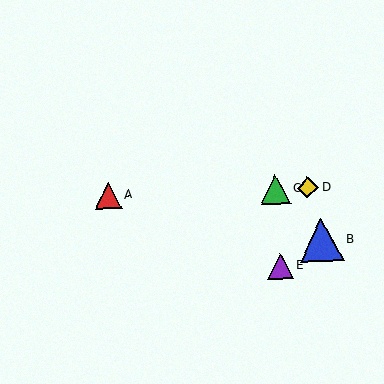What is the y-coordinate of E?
Object E is at y≈266.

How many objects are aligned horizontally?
3 objects (A, C, D) are aligned horizontally.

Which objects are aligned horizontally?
Objects A, C, D are aligned horizontally.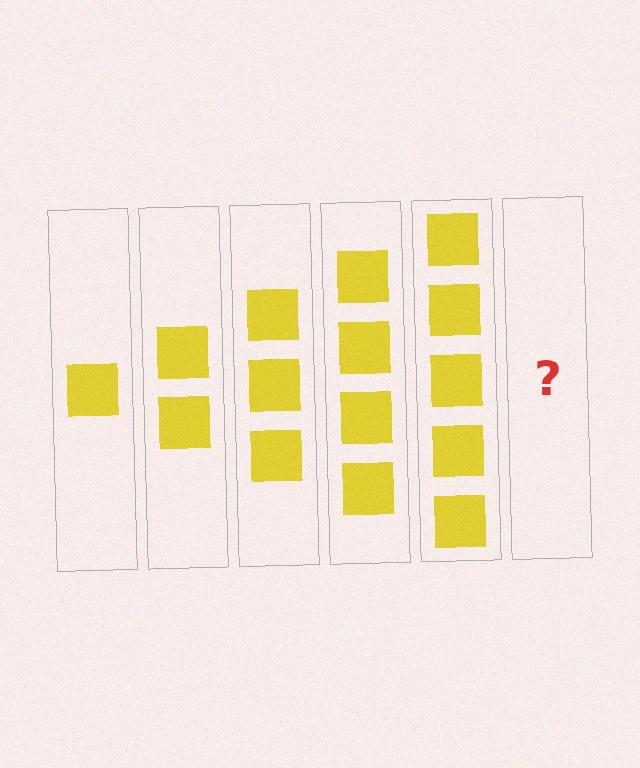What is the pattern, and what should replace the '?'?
The pattern is that each step adds one more square. The '?' should be 6 squares.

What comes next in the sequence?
The next element should be 6 squares.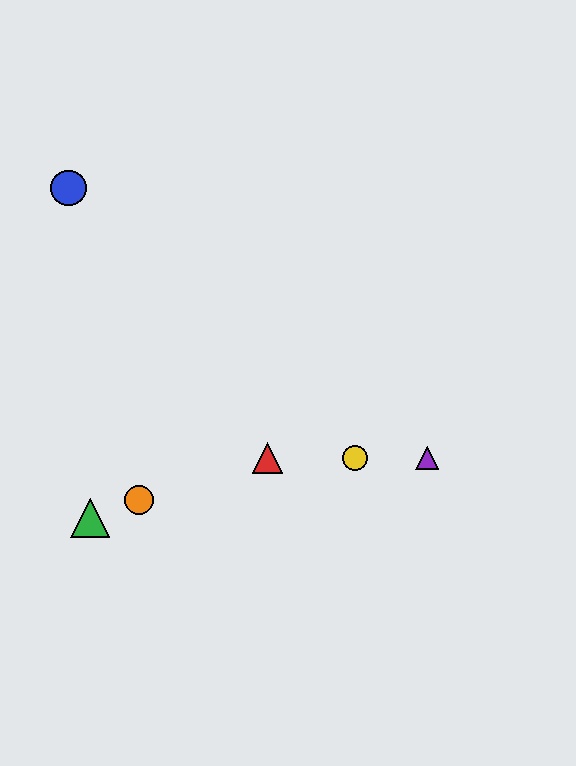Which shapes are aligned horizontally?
The red triangle, the yellow circle, the purple triangle are aligned horizontally.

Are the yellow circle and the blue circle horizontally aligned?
No, the yellow circle is at y≈458 and the blue circle is at y≈188.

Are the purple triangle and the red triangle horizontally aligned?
Yes, both are at y≈458.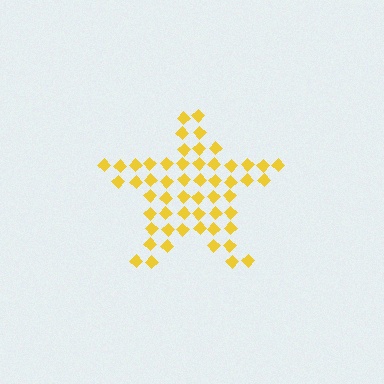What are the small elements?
The small elements are diamonds.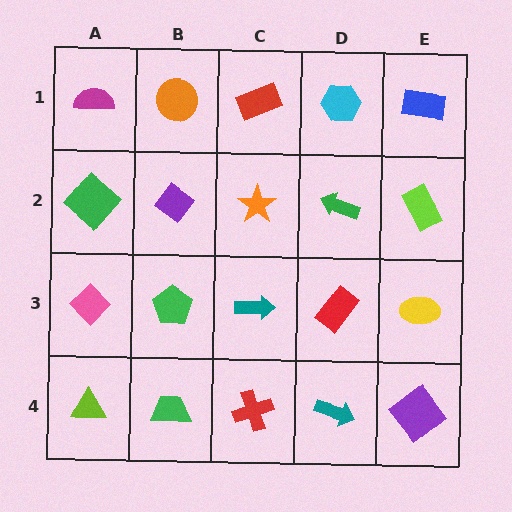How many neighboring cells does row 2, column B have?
4.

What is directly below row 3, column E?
A purple diamond.